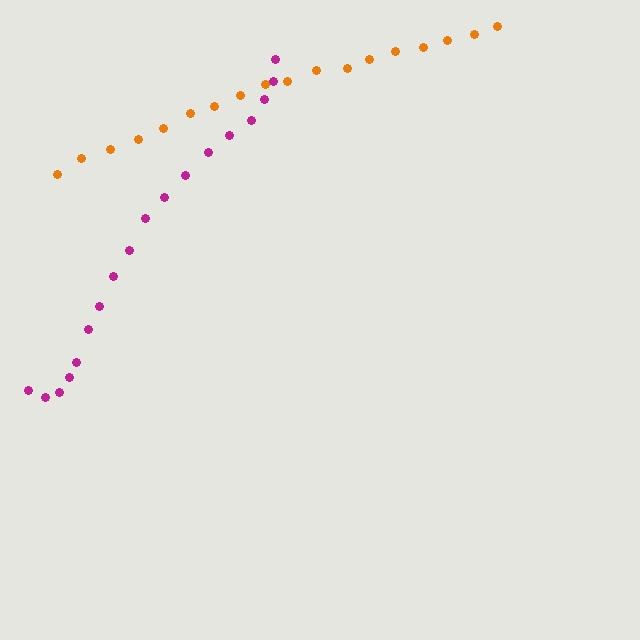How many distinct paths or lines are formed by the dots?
There are 2 distinct paths.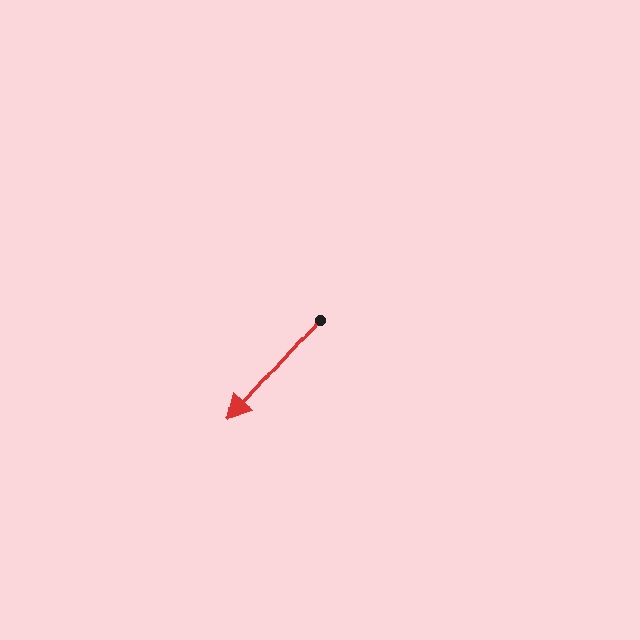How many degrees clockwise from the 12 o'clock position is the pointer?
Approximately 222 degrees.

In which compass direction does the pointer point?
Southwest.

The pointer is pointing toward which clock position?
Roughly 7 o'clock.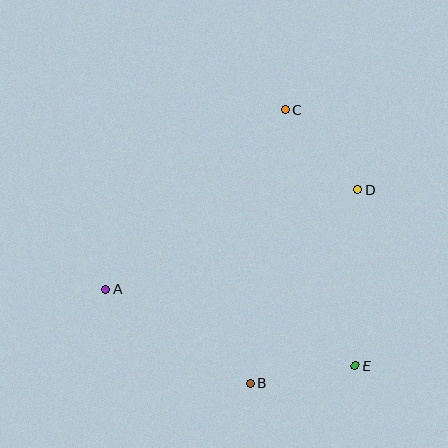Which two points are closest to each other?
Points B and E are closest to each other.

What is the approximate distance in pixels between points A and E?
The distance between A and E is approximately 261 pixels.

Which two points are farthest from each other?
Points B and C are farthest from each other.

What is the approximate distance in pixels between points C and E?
The distance between C and E is approximately 266 pixels.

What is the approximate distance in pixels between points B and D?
The distance between B and D is approximately 222 pixels.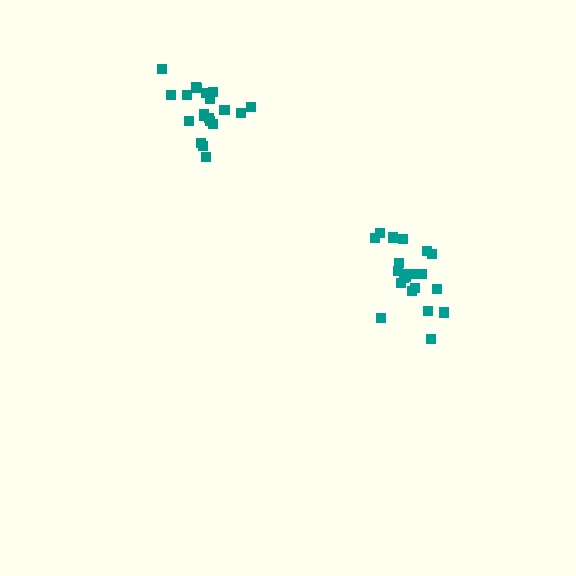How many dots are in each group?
Group 1: 21 dots, Group 2: 20 dots (41 total).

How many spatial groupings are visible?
There are 2 spatial groupings.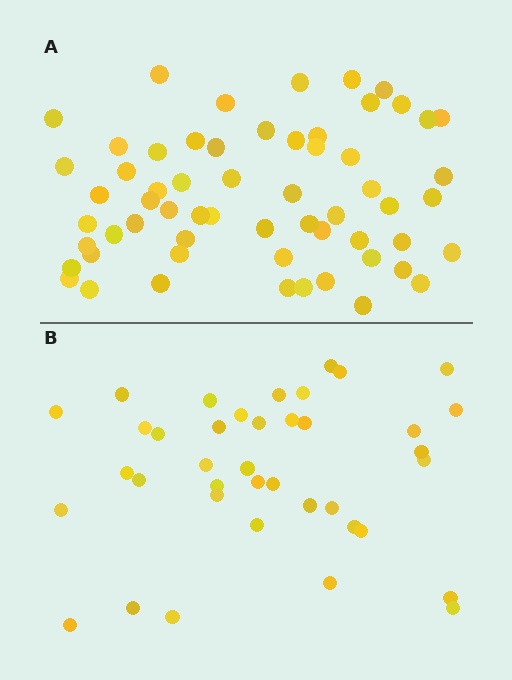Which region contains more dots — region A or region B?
Region A (the top region) has more dots.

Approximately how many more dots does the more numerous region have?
Region A has approximately 20 more dots than region B.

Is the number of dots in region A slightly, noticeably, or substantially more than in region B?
Region A has substantially more. The ratio is roughly 1.5 to 1.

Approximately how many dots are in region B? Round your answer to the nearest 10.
About 40 dots. (The exact count is 39, which rounds to 40.)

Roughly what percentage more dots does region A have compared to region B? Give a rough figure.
About 55% more.